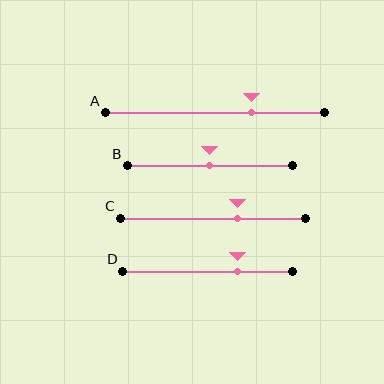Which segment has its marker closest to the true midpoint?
Segment B has its marker closest to the true midpoint.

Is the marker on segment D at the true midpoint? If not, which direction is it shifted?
No, the marker on segment D is shifted to the right by about 18% of the segment length.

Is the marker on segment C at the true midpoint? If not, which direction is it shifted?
No, the marker on segment C is shifted to the right by about 13% of the segment length.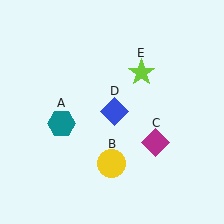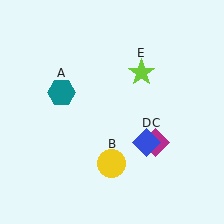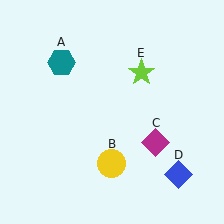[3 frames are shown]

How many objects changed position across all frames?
2 objects changed position: teal hexagon (object A), blue diamond (object D).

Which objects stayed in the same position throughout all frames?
Yellow circle (object B) and magenta diamond (object C) and lime star (object E) remained stationary.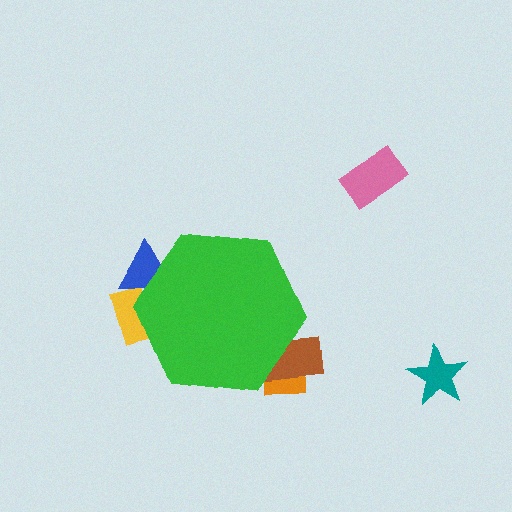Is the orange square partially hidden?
Yes, the orange square is partially hidden behind the green hexagon.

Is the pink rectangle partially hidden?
No, the pink rectangle is fully visible.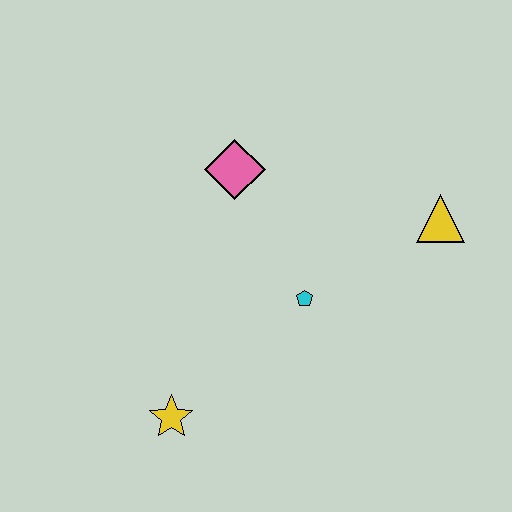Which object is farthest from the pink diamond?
The yellow star is farthest from the pink diamond.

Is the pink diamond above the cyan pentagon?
Yes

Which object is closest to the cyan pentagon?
The pink diamond is closest to the cyan pentagon.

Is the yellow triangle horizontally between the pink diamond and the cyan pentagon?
No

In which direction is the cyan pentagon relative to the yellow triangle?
The cyan pentagon is to the left of the yellow triangle.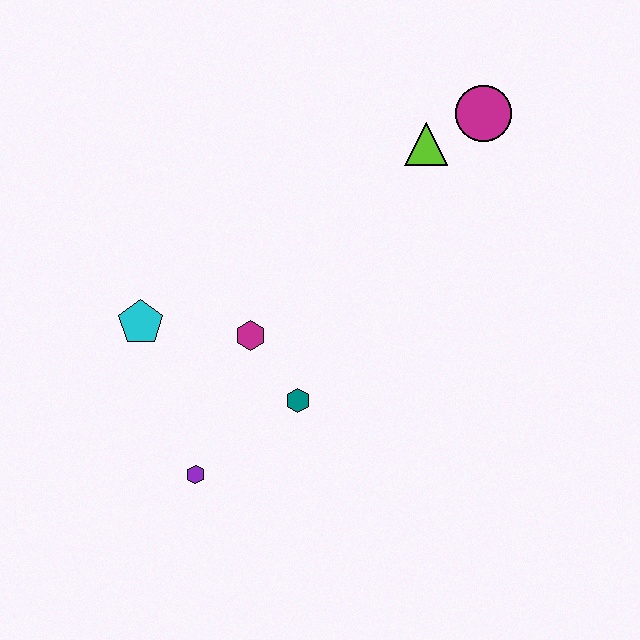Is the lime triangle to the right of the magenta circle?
No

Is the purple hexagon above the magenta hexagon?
No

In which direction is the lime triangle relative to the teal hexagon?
The lime triangle is above the teal hexagon.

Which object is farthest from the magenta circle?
The purple hexagon is farthest from the magenta circle.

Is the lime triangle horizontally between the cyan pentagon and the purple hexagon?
No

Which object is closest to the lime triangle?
The magenta circle is closest to the lime triangle.